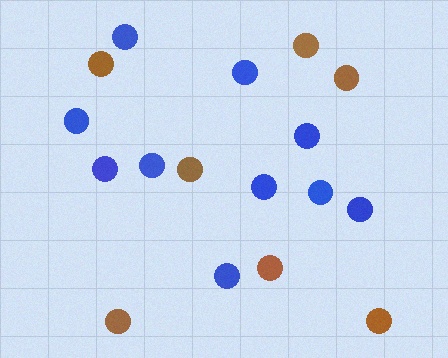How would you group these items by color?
There are 2 groups: one group of brown circles (7) and one group of blue circles (10).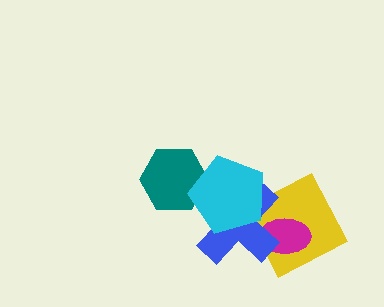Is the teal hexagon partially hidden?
Yes, it is partially covered by another shape.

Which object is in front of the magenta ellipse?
The blue cross is in front of the magenta ellipse.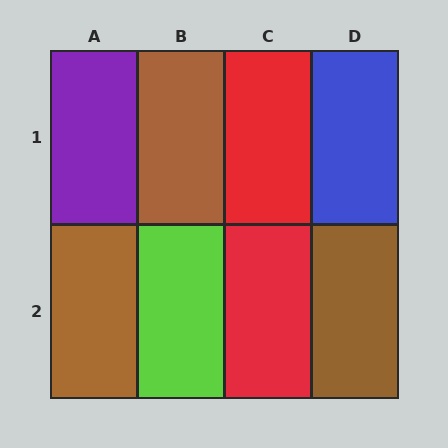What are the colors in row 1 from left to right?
Purple, brown, red, blue.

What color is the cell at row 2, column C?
Red.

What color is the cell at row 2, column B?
Lime.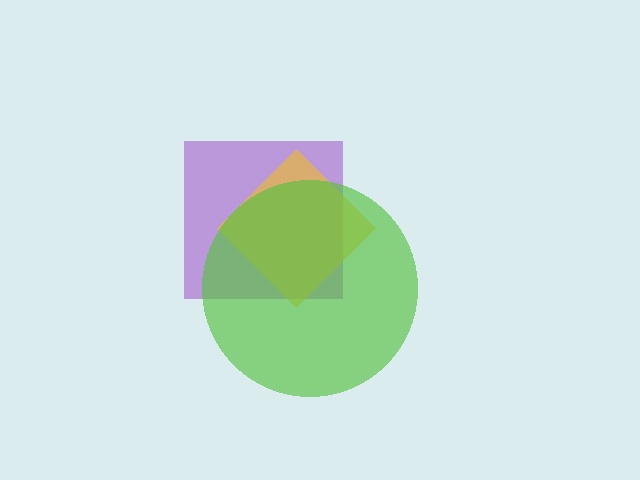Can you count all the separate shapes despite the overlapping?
Yes, there are 3 separate shapes.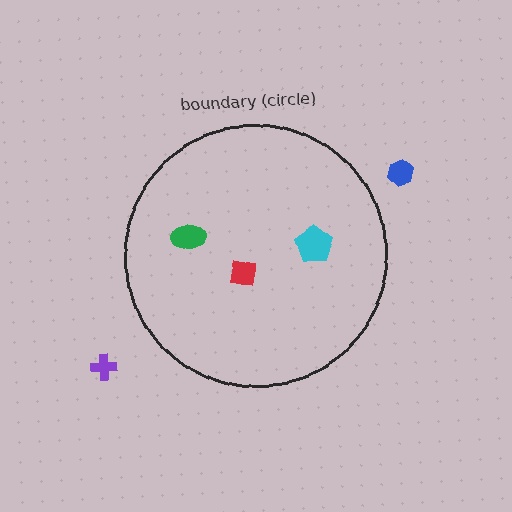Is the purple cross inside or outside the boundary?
Outside.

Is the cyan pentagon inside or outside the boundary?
Inside.